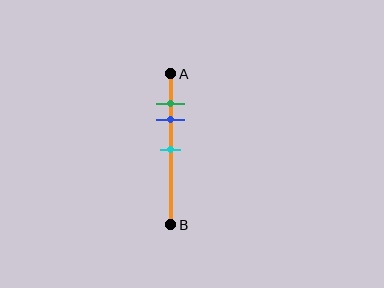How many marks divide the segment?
There are 3 marks dividing the segment.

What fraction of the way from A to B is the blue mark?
The blue mark is approximately 30% (0.3) of the way from A to B.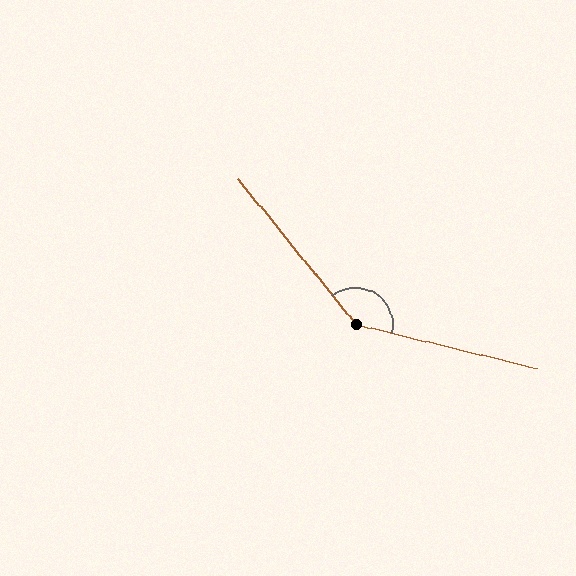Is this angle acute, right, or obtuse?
It is obtuse.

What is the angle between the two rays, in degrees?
Approximately 143 degrees.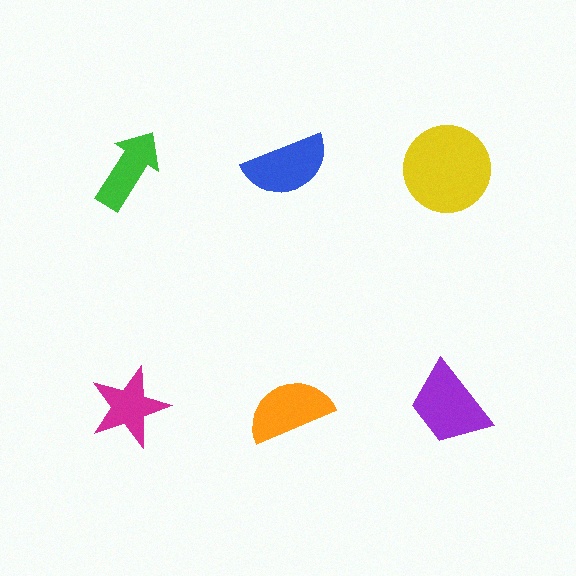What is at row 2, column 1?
A magenta star.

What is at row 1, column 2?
A blue semicircle.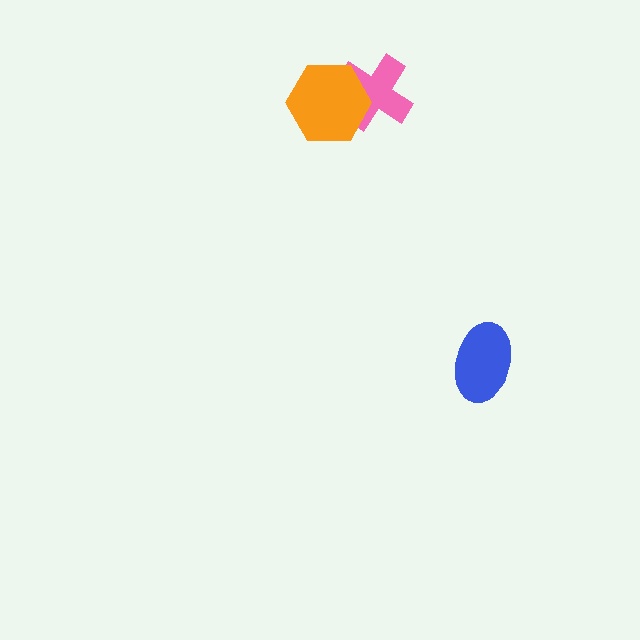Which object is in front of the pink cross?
The orange hexagon is in front of the pink cross.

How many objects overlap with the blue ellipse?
0 objects overlap with the blue ellipse.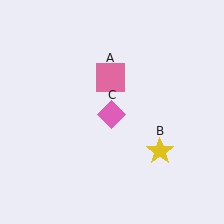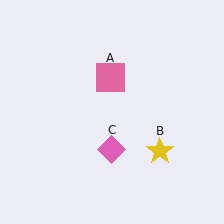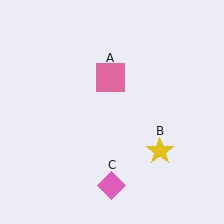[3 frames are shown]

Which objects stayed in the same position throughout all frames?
Pink square (object A) and yellow star (object B) remained stationary.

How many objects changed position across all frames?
1 object changed position: pink diamond (object C).